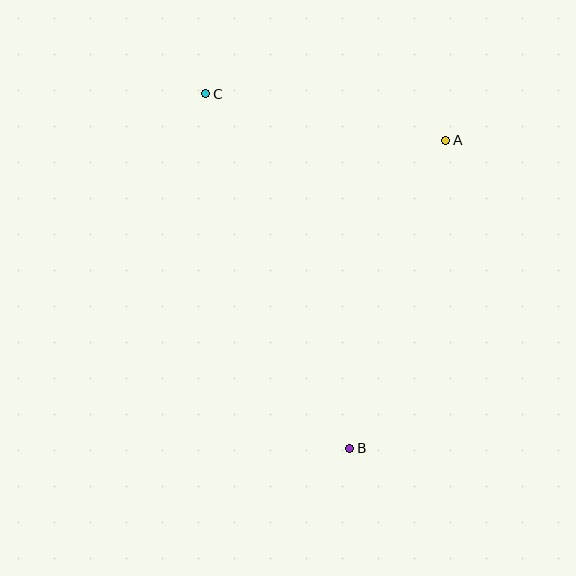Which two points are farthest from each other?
Points B and C are farthest from each other.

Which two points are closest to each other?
Points A and C are closest to each other.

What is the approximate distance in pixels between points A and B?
The distance between A and B is approximately 323 pixels.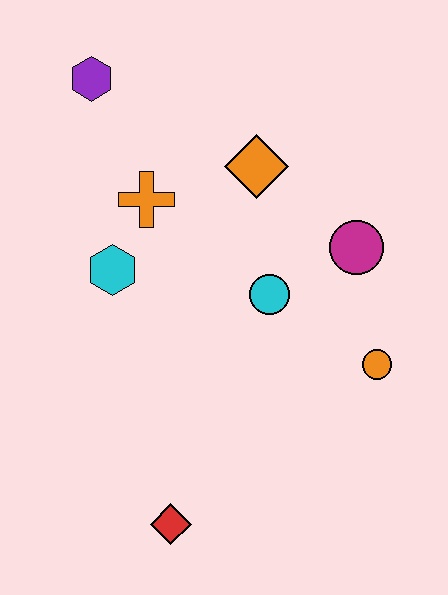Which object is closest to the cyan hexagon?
The orange cross is closest to the cyan hexagon.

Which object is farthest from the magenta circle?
The red diamond is farthest from the magenta circle.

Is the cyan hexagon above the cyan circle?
Yes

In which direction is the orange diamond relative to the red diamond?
The orange diamond is above the red diamond.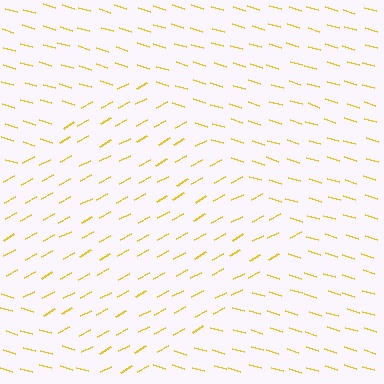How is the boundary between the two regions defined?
The boundary is defined purely by a change in line orientation (approximately 45 degrees difference). All lines are the same color and thickness.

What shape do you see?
I see a diamond.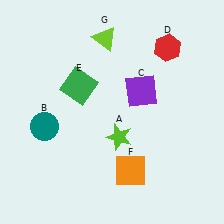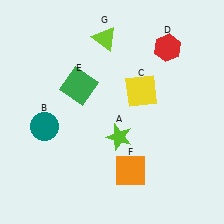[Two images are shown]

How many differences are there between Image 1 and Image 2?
There is 1 difference between the two images.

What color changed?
The square (C) changed from purple in Image 1 to yellow in Image 2.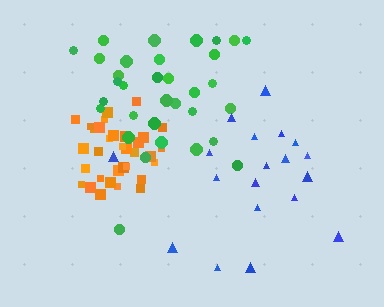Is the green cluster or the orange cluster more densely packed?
Orange.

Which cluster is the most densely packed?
Orange.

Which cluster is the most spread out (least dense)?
Blue.